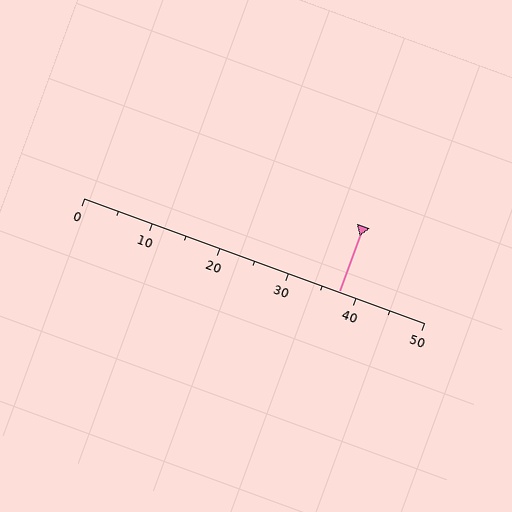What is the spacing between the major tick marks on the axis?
The major ticks are spaced 10 apart.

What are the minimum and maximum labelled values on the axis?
The axis runs from 0 to 50.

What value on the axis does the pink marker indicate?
The marker indicates approximately 37.5.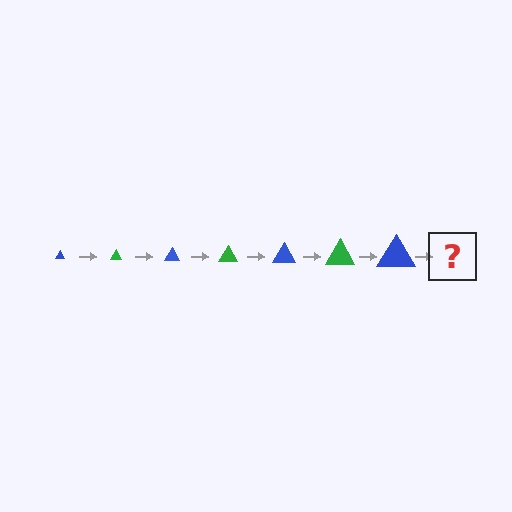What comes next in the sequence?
The next element should be a green triangle, larger than the previous one.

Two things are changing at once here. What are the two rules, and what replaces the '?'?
The two rules are that the triangle grows larger each step and the color cycles through blue and green. The '?' should be a green triangle, larger than the previous one.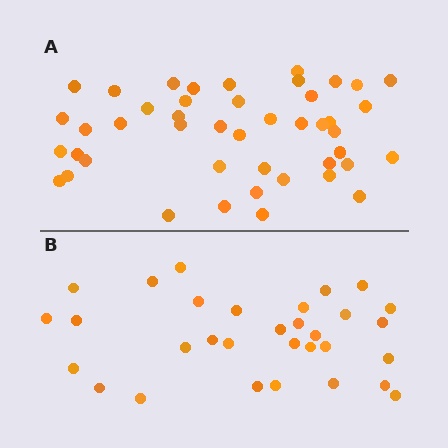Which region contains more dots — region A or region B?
Region A (the top region) has more dots.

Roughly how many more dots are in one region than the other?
Region A has approximately 15 more dots than region B.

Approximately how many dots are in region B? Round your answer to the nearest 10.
About 30 dots. (The exact count is 31, which rounds to 30.)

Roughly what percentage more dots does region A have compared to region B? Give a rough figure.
About 45% more.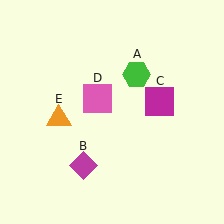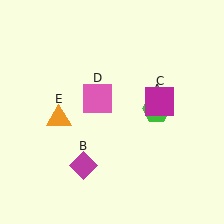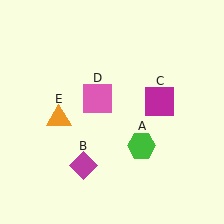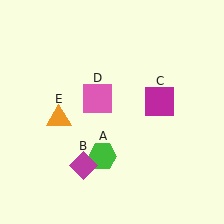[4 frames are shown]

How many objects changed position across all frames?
1 object changed position: green hexagon (object A).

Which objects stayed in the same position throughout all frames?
Magenta diamond (object B) and magenta square (object C) and pink square (object D) and orange triangle (object E) remained stationary.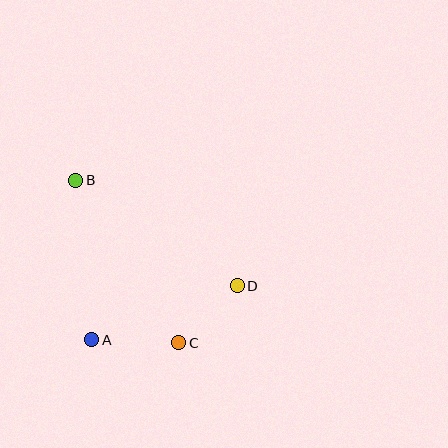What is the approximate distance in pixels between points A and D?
The distance between A and D is approximately 155 pixels.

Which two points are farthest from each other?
Points B and D are farthest from each other.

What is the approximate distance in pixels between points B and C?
The distance between B and C is approximately 193 pixels.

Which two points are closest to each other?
Points C and D are closest to each other.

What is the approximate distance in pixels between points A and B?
The distance between A and B is approximately 160 pixels.